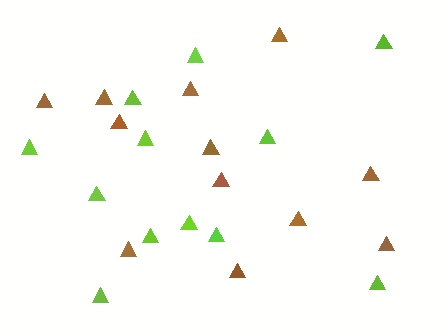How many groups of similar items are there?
There are 2 groups: one group of brown triangles (12) and one group of lime triangles (12).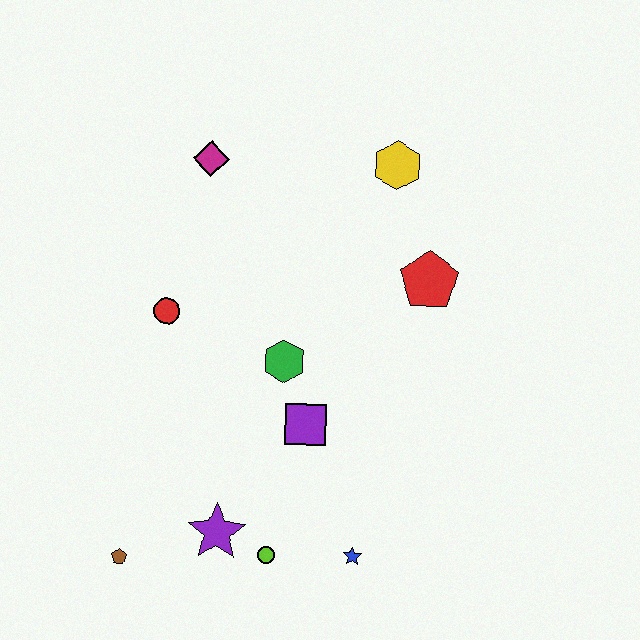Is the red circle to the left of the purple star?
Yes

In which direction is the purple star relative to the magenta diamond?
The purple star is below the magenta diamond.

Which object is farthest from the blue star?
The magenta diamond is farthest from the blue star.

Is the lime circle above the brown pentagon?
Yes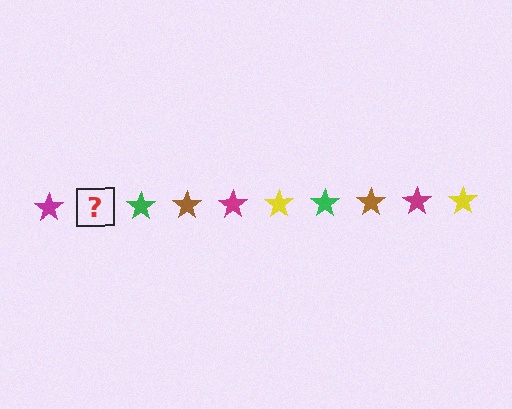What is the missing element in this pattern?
The missing element is a yellow star.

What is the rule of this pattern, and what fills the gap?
The rule is that the pattern cycles through magenta, yellow, green, brown stars. The gap should be filled with a yellow star.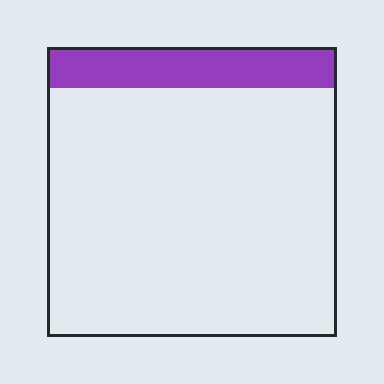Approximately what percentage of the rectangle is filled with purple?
Approximately 15%.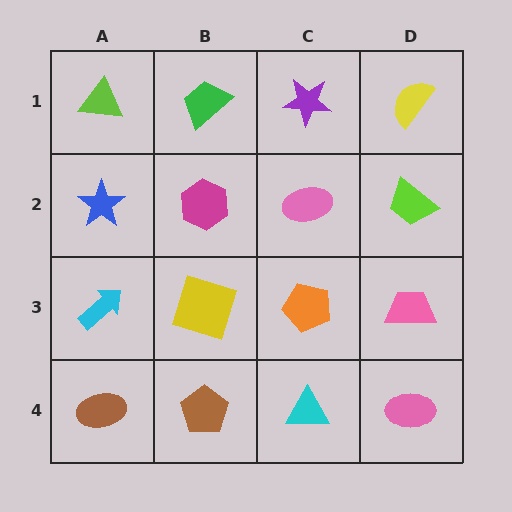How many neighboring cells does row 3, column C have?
4.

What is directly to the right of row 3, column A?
A yellow square.